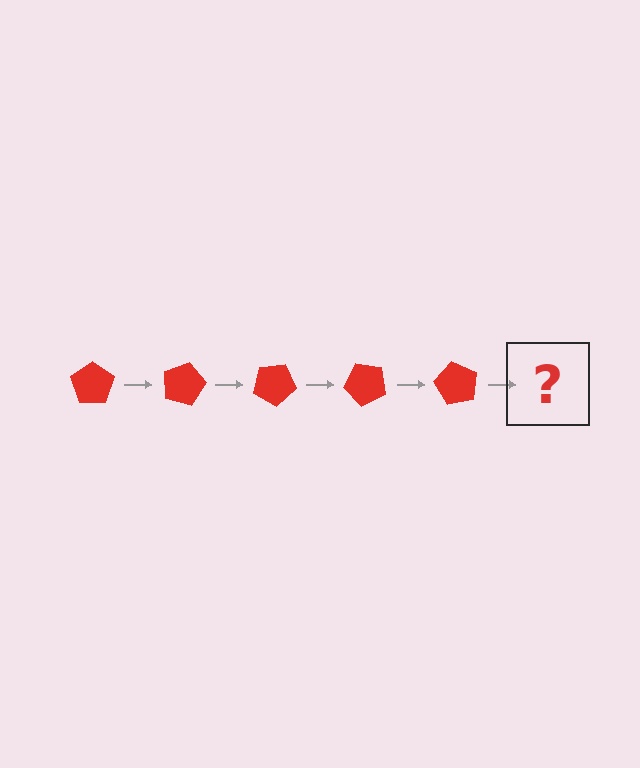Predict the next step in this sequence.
The next step is a red pentagon rotated 75 degrees.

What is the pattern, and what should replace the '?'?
The pattern is that the pentagon rotates 15 degrees each step. The '?' should be a red pentagon rotated 75 degrees.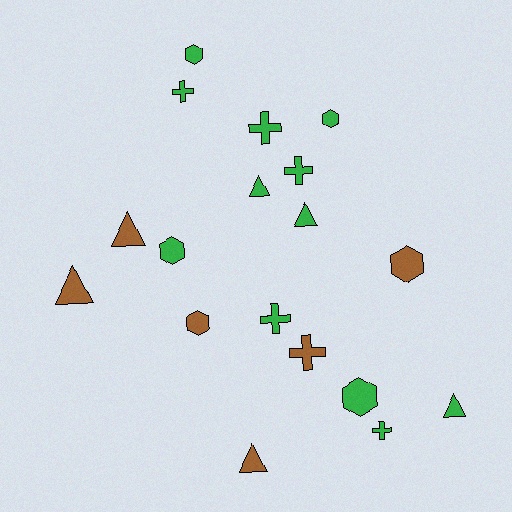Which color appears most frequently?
Green, with 12 objects.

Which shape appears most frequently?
Cross, with 6 objects.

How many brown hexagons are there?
There are 2 brown hexagons.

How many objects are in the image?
There are 18 objects.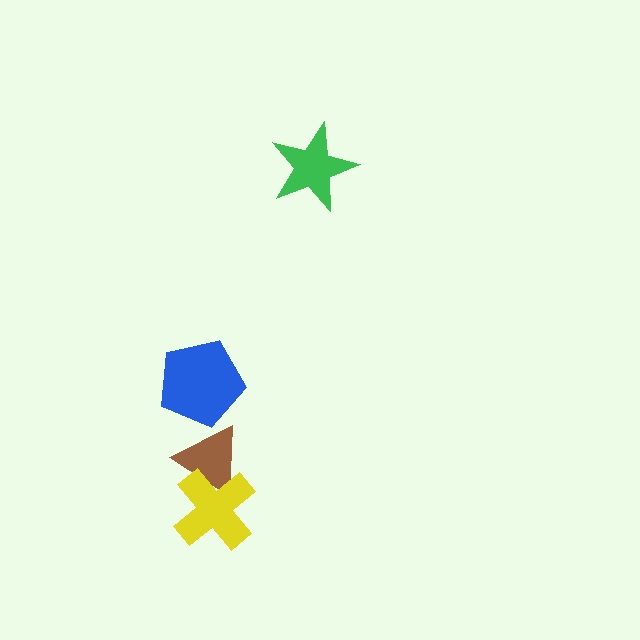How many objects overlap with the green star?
0 objects overlap with the green star.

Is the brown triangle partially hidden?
Yes, it is partially covered by another shape.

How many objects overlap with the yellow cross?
1 object overlaps with the yellow cross.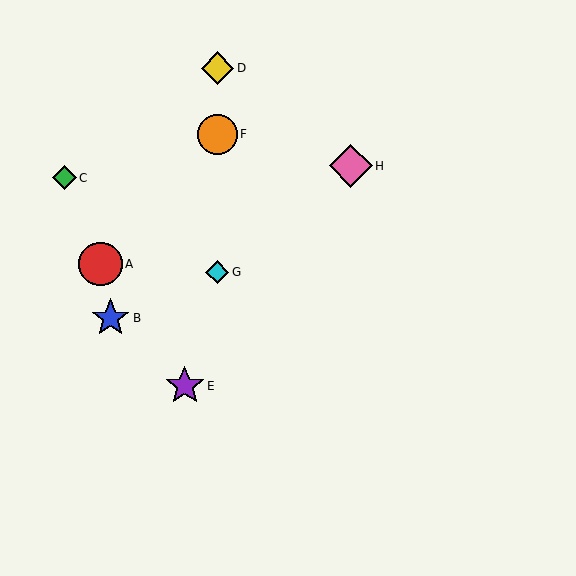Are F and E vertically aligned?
No, F is at x≈217 and E is at x≈185.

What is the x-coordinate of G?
Object G is at x≈217.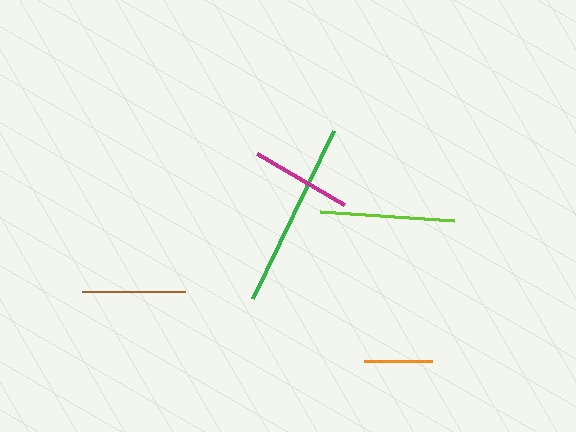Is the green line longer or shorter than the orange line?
The green line is longer than the orange line.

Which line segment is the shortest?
The orange line is the shortest at approximately 69 pixels.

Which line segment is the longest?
The green line is the longest at approximately 187 pixels.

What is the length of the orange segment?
The orange segment is approximately 69 pixels long.